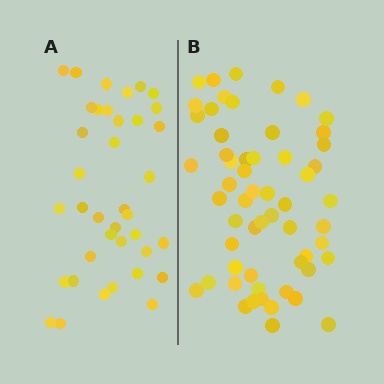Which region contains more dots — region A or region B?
Region B (the right region) has more dots.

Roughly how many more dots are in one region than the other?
Region B has approximately 20 more dots than region A.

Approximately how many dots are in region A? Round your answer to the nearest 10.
About 40 dots. (The exact count is 38, which rounds to 40.)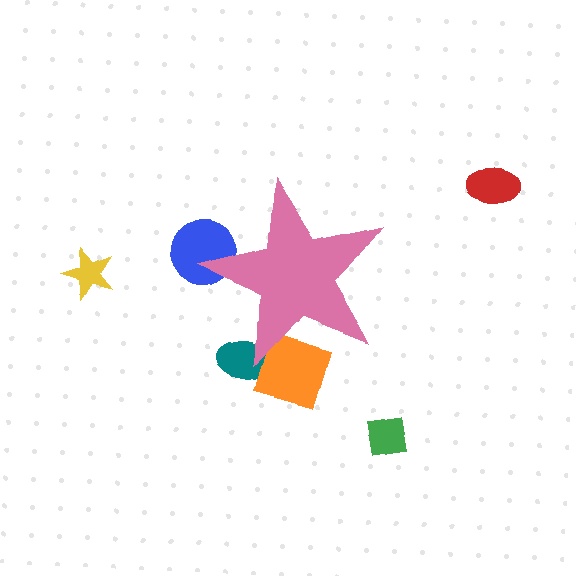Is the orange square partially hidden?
Yes, the orange square is partially hidden behind the pink star.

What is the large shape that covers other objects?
A pink star.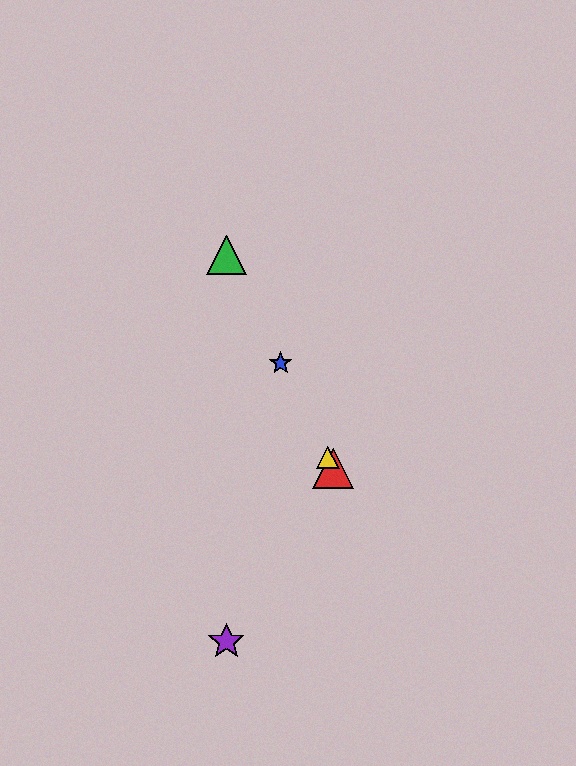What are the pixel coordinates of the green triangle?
The green triangle is at (227, 255).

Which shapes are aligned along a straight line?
The red triangle, the blue star, the green triangle, the yellow triangle are aligned along a straight line.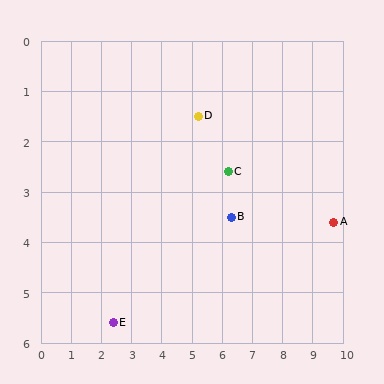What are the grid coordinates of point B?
Point B is at approximately (6.3, 3.5).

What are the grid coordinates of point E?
Point E is at approximately (2.4, 5.6).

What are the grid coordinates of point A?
Point A is at approximately (9.7, 3.6).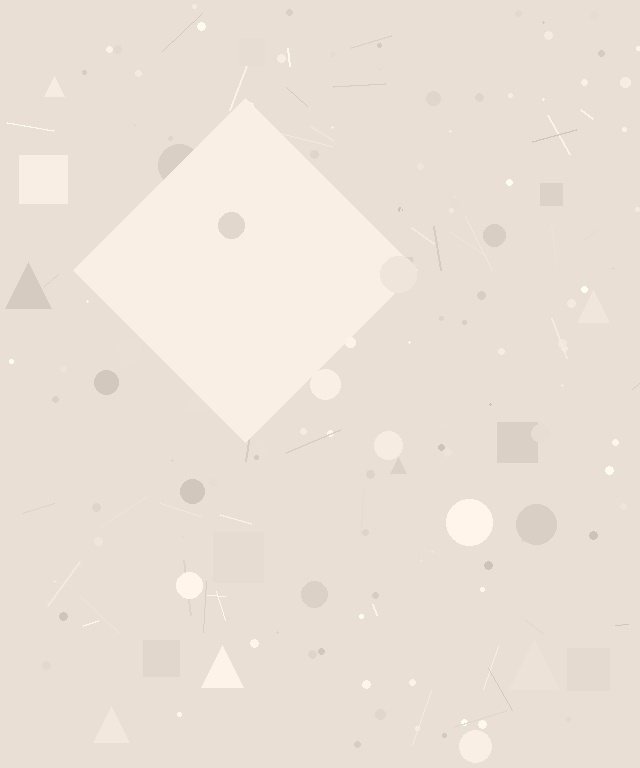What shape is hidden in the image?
A diamond is hidden in the image.